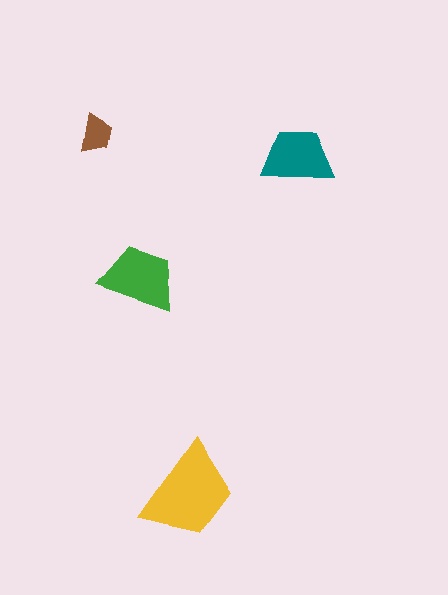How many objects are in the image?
There are 4 objects in the image.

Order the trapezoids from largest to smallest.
the yellow one, the green one, the teal one, the brown one.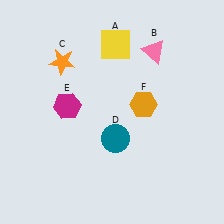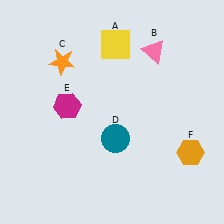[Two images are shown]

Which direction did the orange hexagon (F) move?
The orange hexagon (F) moved down.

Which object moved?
The orange hexagon (F) moved down.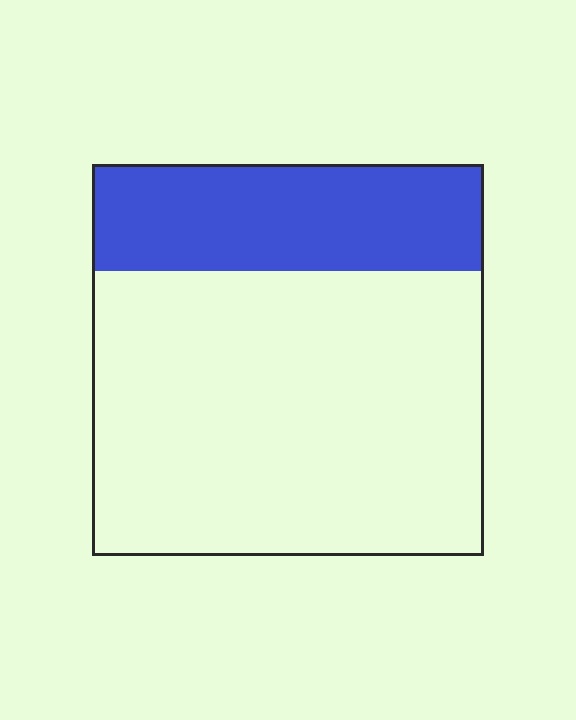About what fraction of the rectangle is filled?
About one quarter (1/4).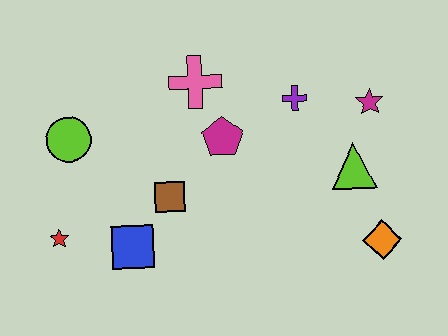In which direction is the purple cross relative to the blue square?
The purple cross is to the right of the blue square.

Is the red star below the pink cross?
Yes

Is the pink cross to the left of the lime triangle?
Yes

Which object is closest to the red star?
The blue square is closest to the red star.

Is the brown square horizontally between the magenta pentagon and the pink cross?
No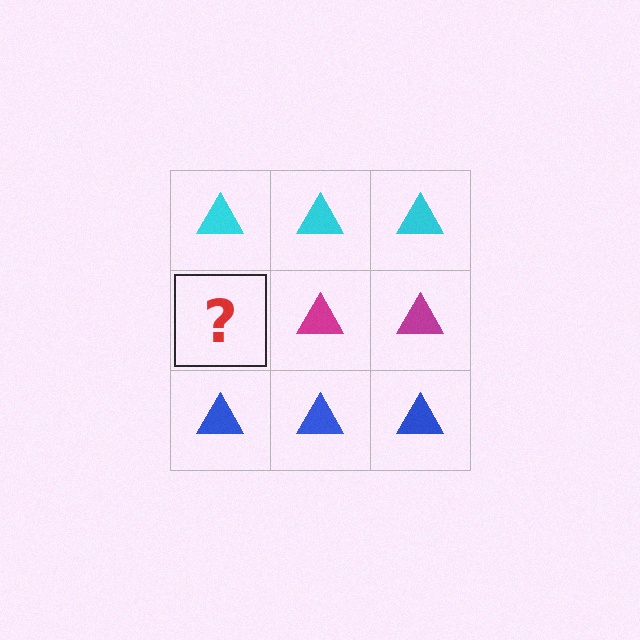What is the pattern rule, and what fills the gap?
The rule is that each row has a consistent color. The gap should be filled with a magenta triangle.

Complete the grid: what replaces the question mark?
The question mark should be replaced with a magenta triangle.